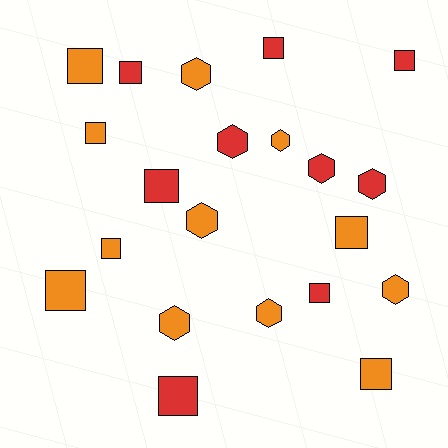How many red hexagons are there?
There are 3 red hexagons.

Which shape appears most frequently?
Square, with 12 objects.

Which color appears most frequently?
Orange, with 12 objects.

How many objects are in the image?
There are 21 objects.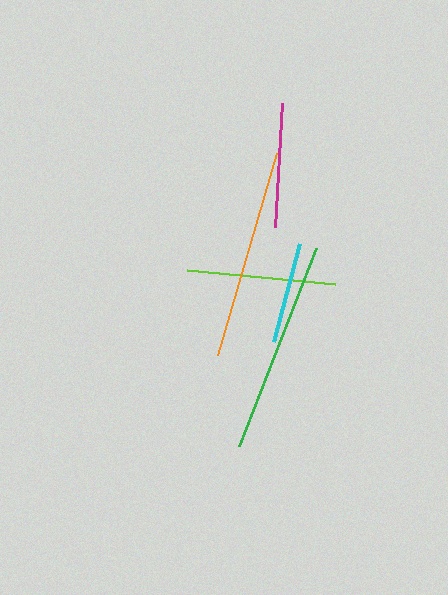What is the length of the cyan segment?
The cyan segment is approximately 101 pixels long.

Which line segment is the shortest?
The cyan line is the shortest at approximately 101 pixels.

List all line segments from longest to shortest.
From longest to shortest: green, orange, lime, magenta, cyan.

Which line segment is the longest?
The green line is the longest at approximately 212 pixels.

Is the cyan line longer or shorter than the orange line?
The orange line is longer than the cyan line.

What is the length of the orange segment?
The orange segment is approximately 210 pixels long.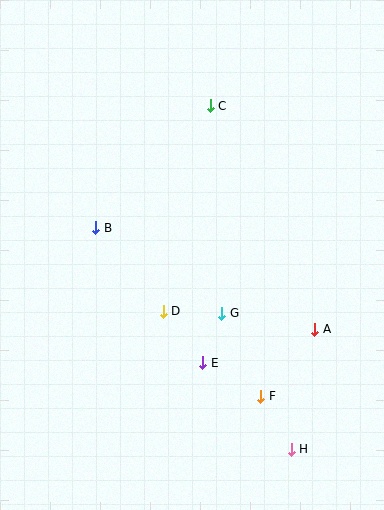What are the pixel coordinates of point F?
Point F is at (261, 396).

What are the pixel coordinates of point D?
Point D is at (163, 311).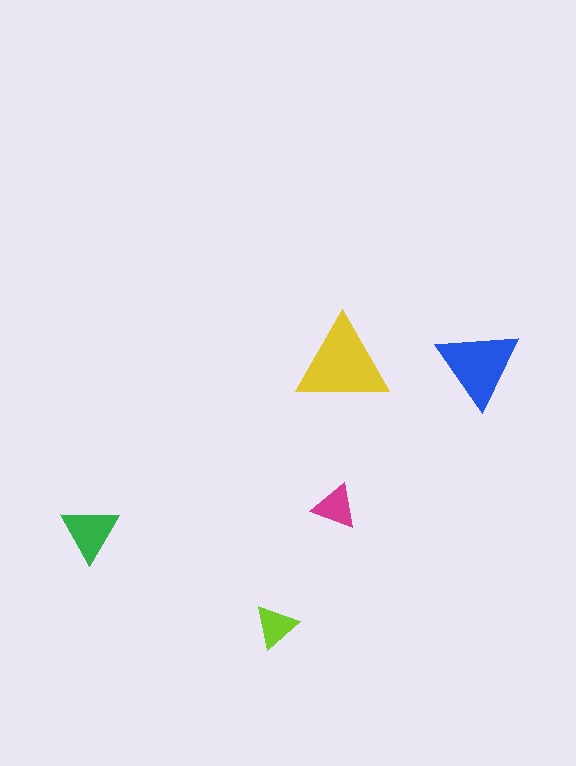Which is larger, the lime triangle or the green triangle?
The green one.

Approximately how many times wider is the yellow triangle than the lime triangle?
About 2 times wider.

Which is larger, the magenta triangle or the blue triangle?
The blue one.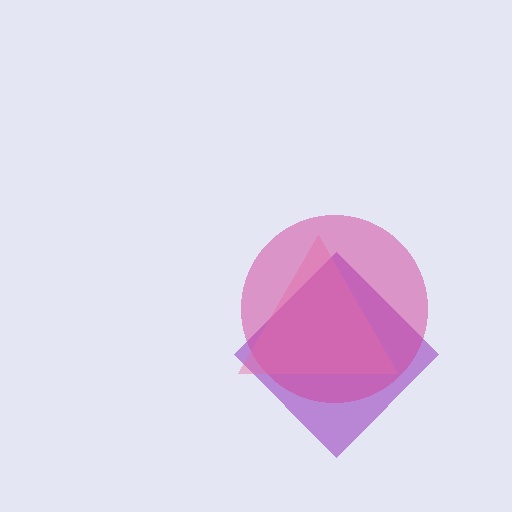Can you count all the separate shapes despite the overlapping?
Yes, there are 3 separate shapes.